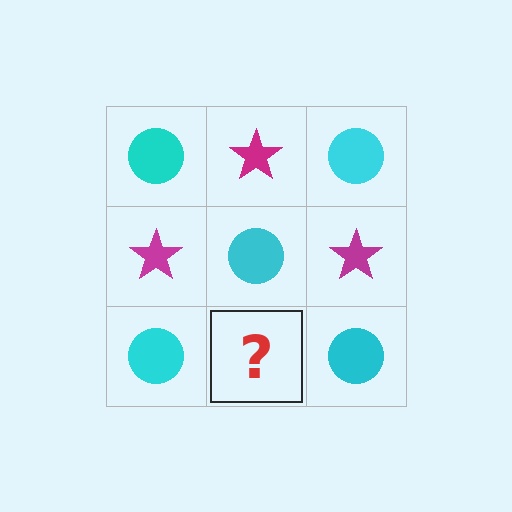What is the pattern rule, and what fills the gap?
The rule is that it alternates cyan circle and magenta star in a checkerboard pattern. The gap should be filled with a magenta star.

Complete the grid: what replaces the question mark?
The question mark should be replaced with a magenta star.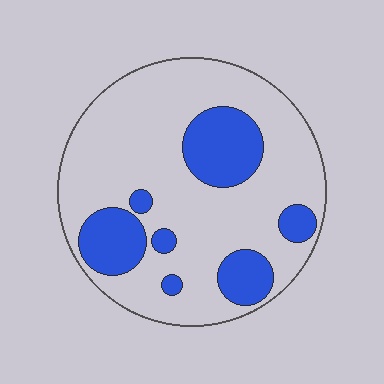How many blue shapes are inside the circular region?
7.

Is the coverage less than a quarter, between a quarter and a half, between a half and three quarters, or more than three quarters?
Less than a quarter.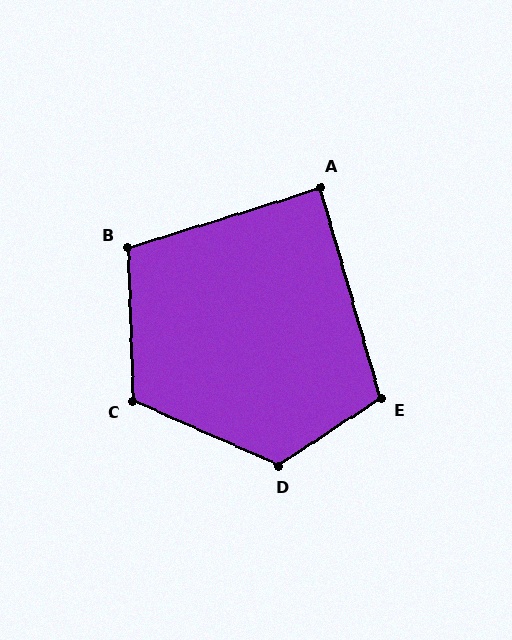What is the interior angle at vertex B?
Approximately 105 degrees (obtuse).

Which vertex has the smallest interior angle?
A, at approximately 89 degrees.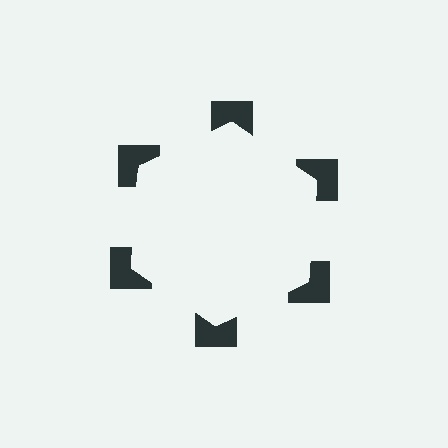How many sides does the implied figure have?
6 sides.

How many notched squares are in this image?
There are 6 — one at each vertex of the illusory hexagon.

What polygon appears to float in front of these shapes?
An illusory hexagon — its edges are inferred from the aligned wedge cuts in the notched squares, not physically drawn.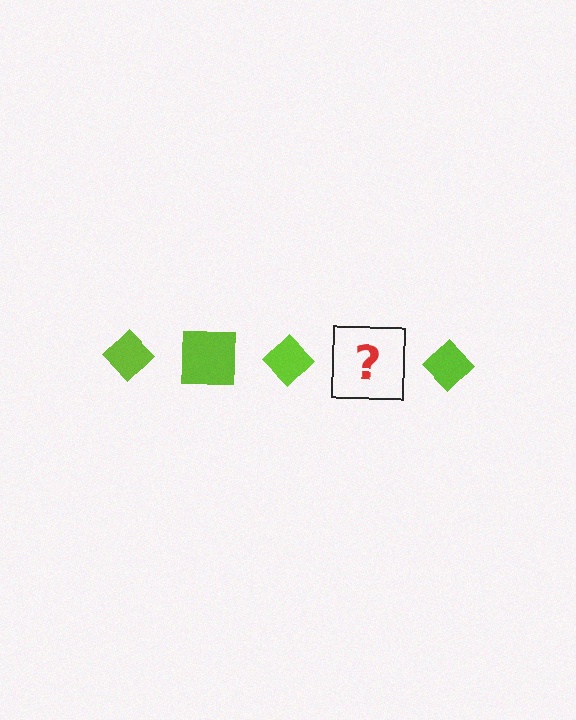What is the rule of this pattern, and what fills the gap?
The rule is that the pattern cycles through diamond, square shapes in lime. The gap should be filled with a lime square.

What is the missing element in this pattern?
The missing element is a lime square.